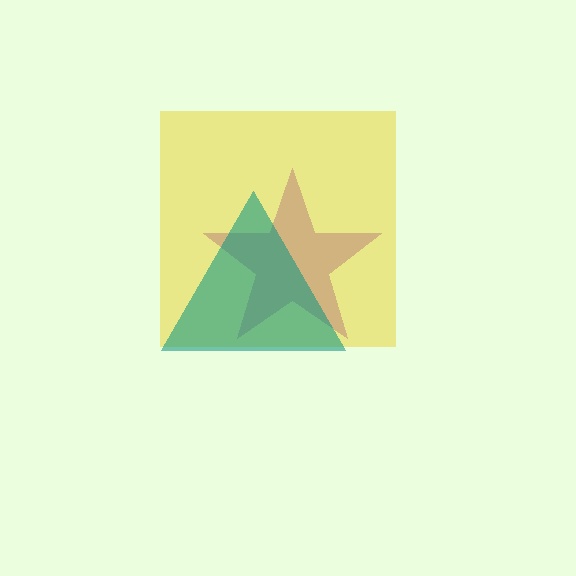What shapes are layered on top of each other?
The layered shapes are: a purple star, a yellow square, a teal triangle.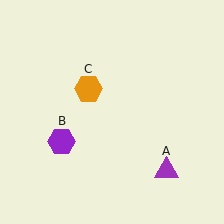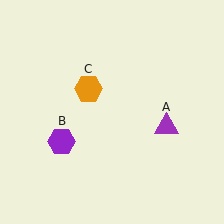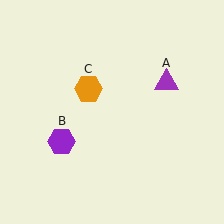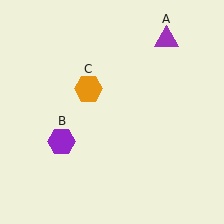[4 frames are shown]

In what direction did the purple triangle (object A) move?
The purple triangle (object A) moved up.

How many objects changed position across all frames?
1 object changed position: purple triangle (object A).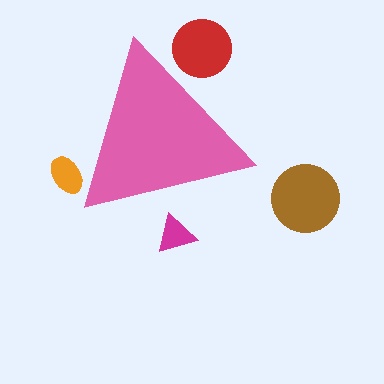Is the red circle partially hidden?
Yes, the red circle is partially hidden behind the pink triangle.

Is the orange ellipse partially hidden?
Yes, the orange ellipse is partially hidden behind the pink triangle.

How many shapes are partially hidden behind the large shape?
3 shapes are partially hidden.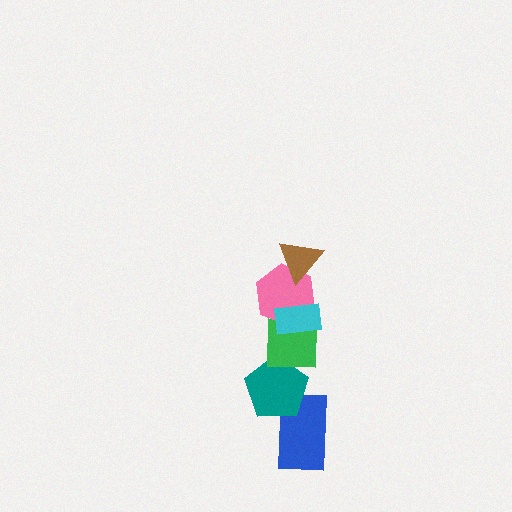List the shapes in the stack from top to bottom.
From top to bottom: the brown triangle, the cyan rectangle, the pink hexagon, the green square, the teal pentagon, the blue rectangle.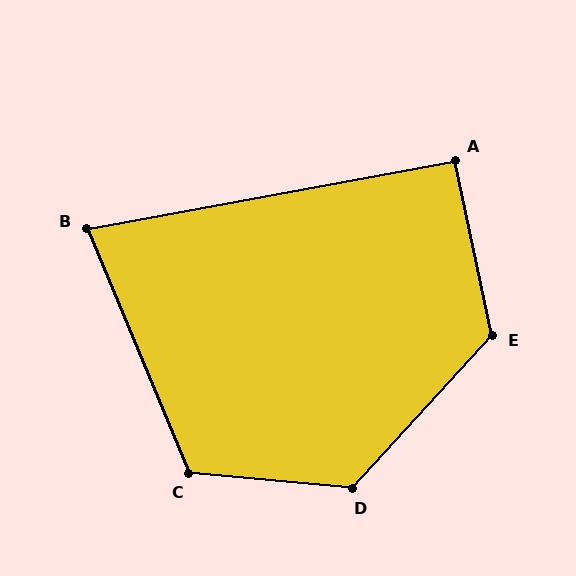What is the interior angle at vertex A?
Approximately 92 degrees (approximately right).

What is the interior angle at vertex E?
Approximately 125 degrees (obtuse).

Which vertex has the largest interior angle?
D, at approximately 127 degrees.